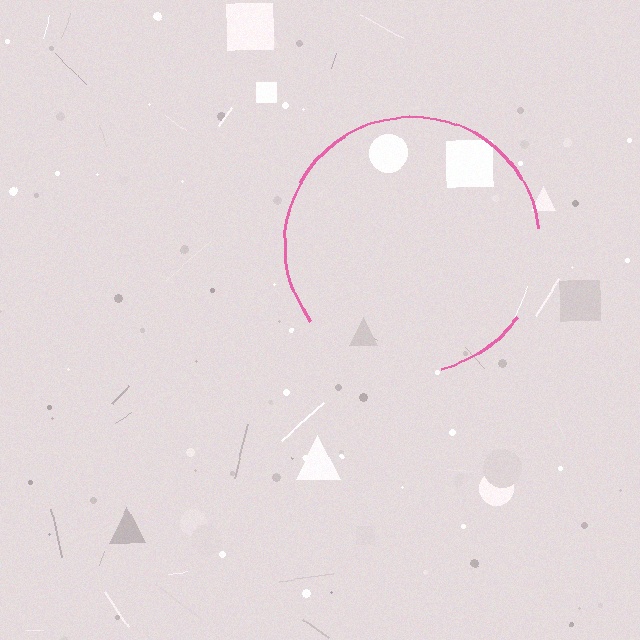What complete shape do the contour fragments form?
The contour fragments form a circle.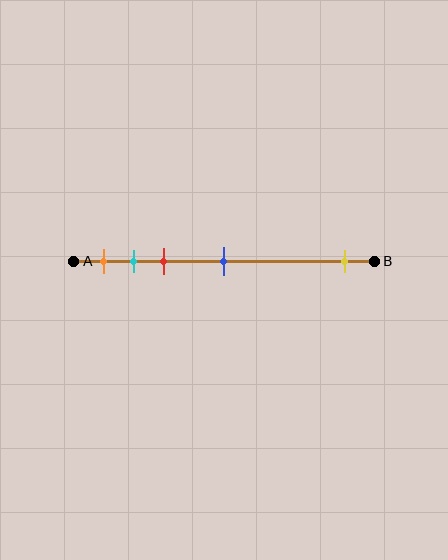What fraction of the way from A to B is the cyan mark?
The cyan mark is approximately 20% (0.2) of the way from A to B.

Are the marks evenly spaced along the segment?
No, the marks are not evenly spaced.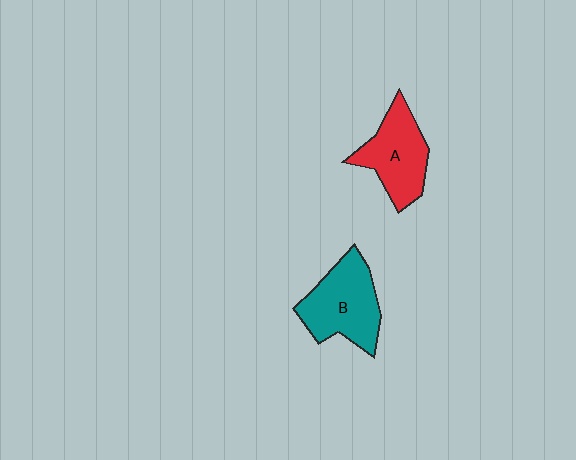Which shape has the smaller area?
Shape A (red).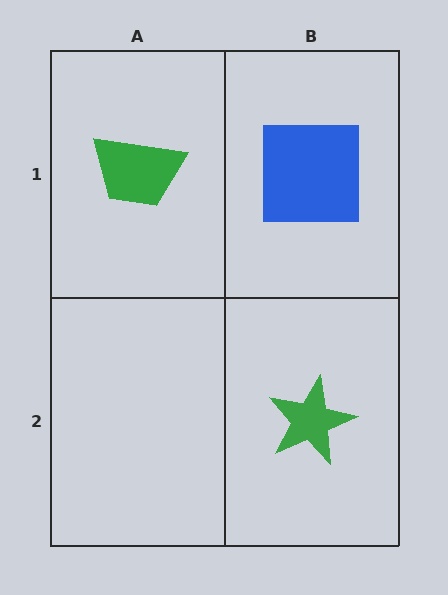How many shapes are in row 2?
1 shape.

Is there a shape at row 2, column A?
No, that cell is empty.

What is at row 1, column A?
A green trapezoid.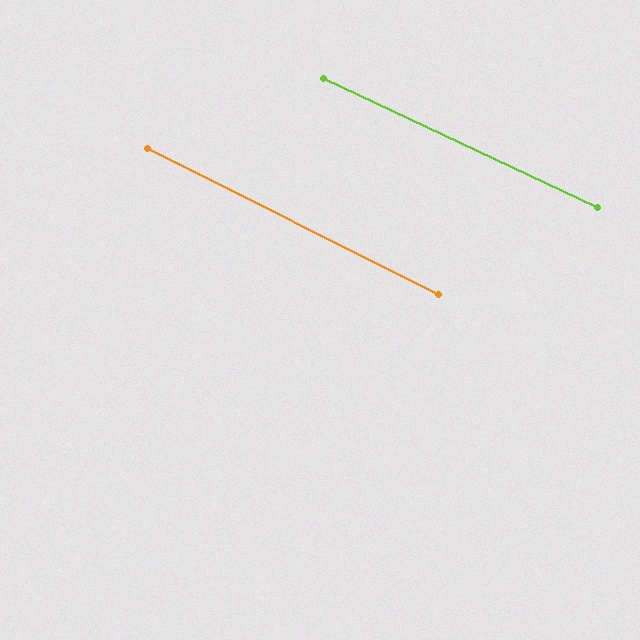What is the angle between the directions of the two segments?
Approximately 1 degree.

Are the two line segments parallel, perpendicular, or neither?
Parallel — their directions differ by only 1.5°.